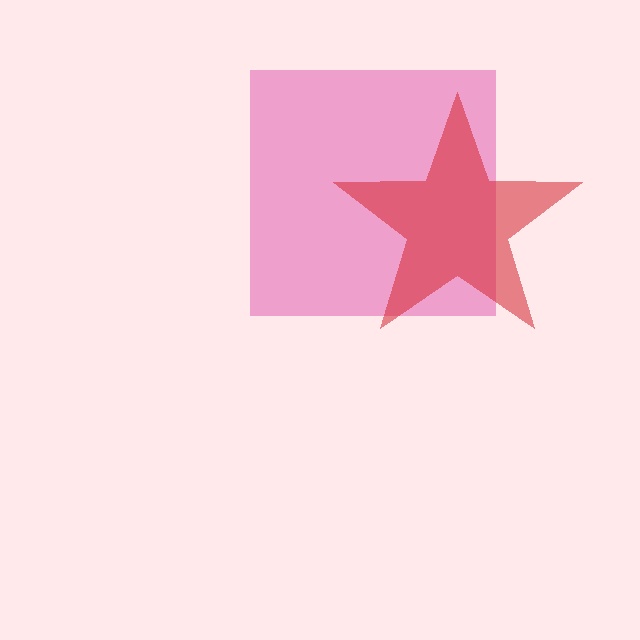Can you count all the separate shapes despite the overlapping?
Yes, there are 2 separate shapes.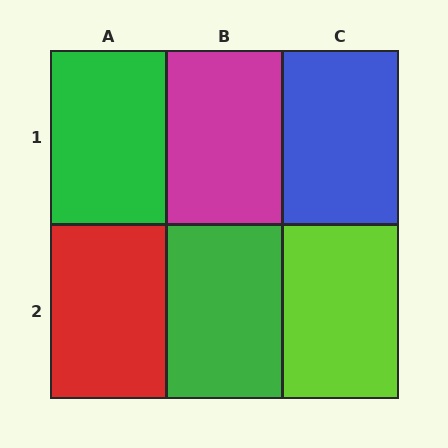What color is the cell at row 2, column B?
Green.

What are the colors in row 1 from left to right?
Green, magenta, blue.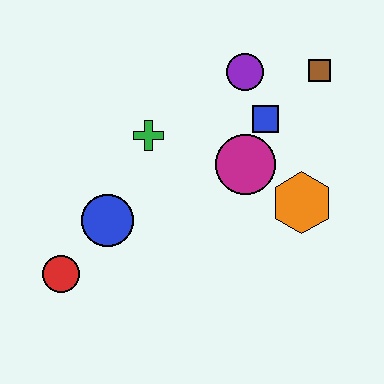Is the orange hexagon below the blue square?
Yes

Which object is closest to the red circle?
The blue circle is closest to the red circle.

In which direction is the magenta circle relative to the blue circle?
The magenta circle is to the right of the blue circle.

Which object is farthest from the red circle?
The brown square is farthest from the red circle.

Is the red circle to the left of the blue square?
Yes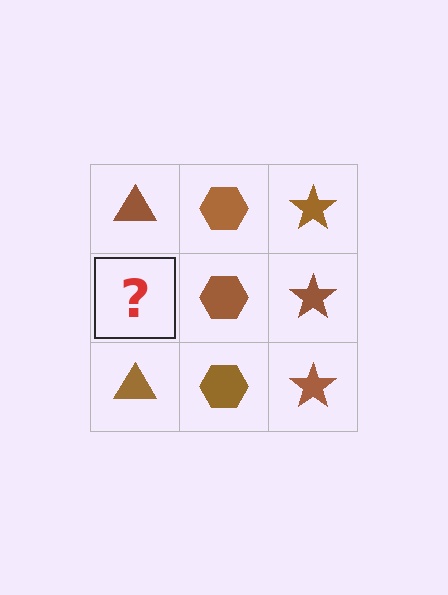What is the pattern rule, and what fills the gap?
The rule is that each column has a consistent shape. The gap should be filled with a brown triangle.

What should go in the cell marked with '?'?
The missing cell should contain a brown triangle.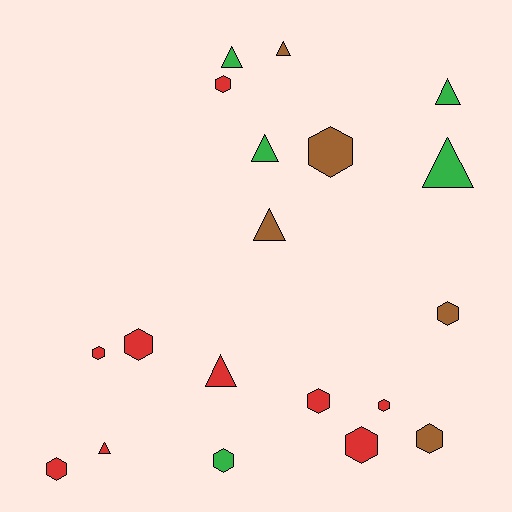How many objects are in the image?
There are 19 objects.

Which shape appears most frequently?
Hexagon, with 11 objects.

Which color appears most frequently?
Red, with 9 objects.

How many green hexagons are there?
There is 1 green hexagon.